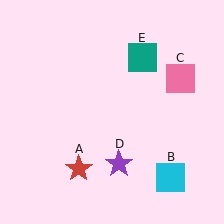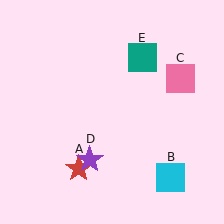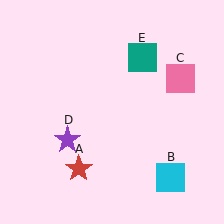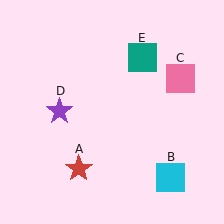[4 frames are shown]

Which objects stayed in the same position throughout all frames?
Red star (object A) and cyan square (object B) and pink square (object C) and teal square (object E) remained stationary.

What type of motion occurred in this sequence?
The purple star (object D) rotated clockwise around the center of the scene.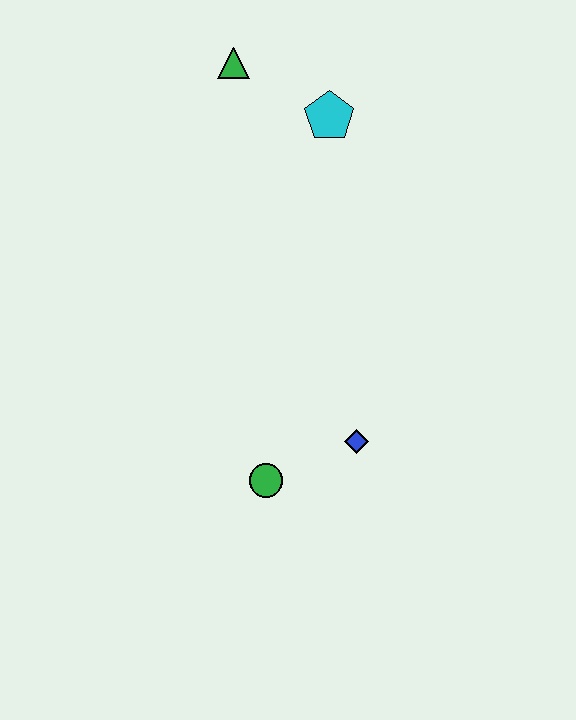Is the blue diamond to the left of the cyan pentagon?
No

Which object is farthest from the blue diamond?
The green triangle is farthest from the blue diamond.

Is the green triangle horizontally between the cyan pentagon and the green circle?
No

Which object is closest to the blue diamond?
The green circle is closest to the blue diamond.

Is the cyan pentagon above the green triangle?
No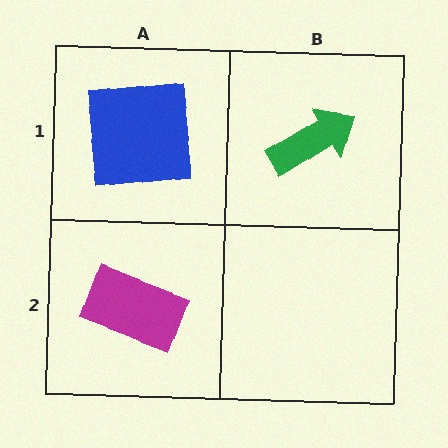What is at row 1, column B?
A green arrow.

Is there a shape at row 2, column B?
No, that cell is empty.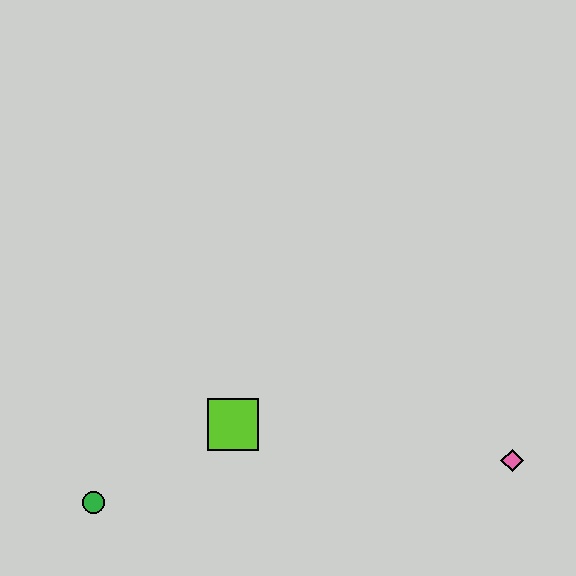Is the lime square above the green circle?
Yes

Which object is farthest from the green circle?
The pink diamond is farthest from the green circle.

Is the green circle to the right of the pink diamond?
No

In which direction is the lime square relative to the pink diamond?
The lime square is to the left of the pink diamond.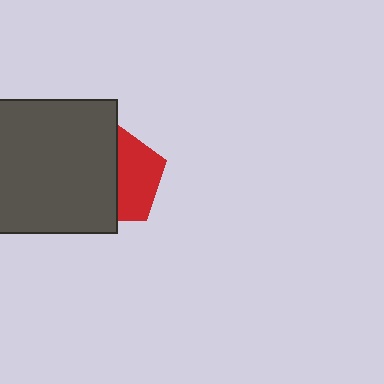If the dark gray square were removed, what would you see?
You would see the complete red pentagon.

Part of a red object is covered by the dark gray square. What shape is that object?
It is a pentagon.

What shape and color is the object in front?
The object in front is a dark gray square.